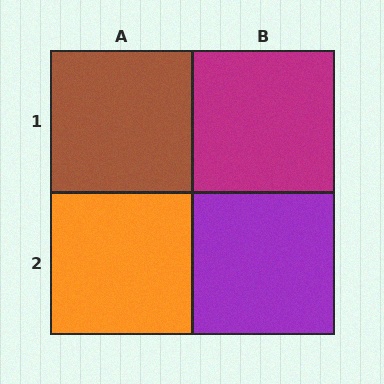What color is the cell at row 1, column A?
Brown.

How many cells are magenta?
1 cell is magenta.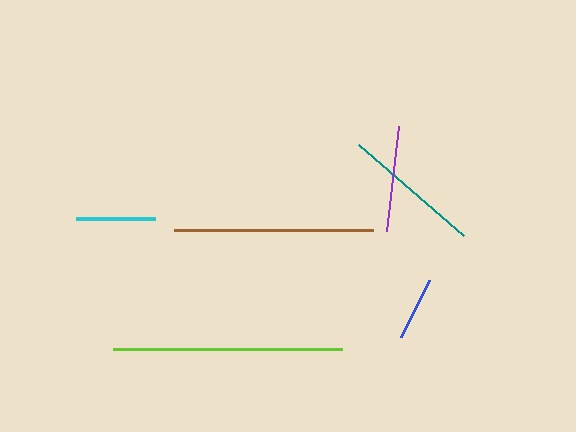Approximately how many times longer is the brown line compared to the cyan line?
The brown line is approximately 2.5 times the length of the cyan line.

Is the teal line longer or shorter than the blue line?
The teal line is longer than the blue line.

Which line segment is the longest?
The lime line is the longest at approximately 229 pixels.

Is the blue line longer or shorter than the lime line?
The lime line is longer than the blue line.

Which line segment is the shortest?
The blue line is the shortest at approximately 64 pixels.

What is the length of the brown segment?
The brown segment is approximately 199 pixels long.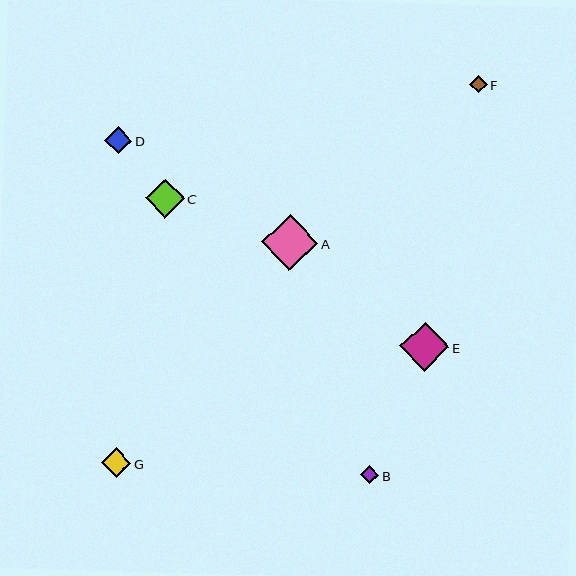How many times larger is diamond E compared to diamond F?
Diamond E is approximately 2.9 times the size of diamond F.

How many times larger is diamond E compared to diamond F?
Diamond E is approximately 2.9 times the size of diamond F.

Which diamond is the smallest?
Diamond F is the smallest with a size of approximately 17 pixels.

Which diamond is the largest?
Diamond A is the largest with a size of approximately 57 pixels.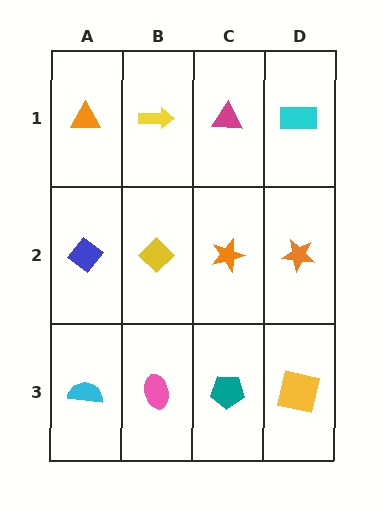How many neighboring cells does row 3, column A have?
2.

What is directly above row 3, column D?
An orange star.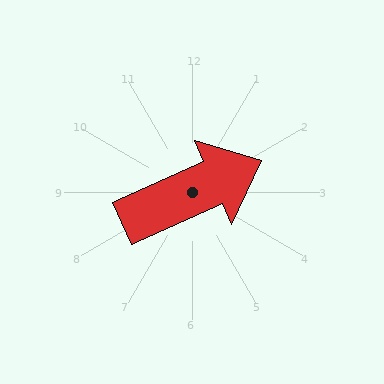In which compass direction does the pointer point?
Northeast.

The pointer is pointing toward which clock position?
Roughly 2 o'clock.